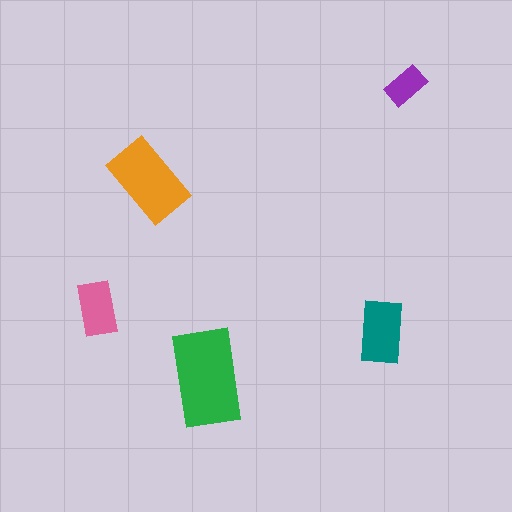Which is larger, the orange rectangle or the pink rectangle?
The orange one.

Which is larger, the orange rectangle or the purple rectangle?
The orange one.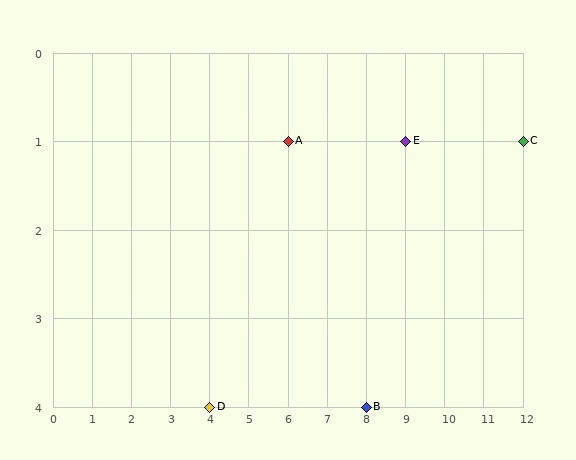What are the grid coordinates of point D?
Point D is at grid coordinates (4, 4).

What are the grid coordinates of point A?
Point A is at grid coordinates (6, 1).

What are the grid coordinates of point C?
Point C is at grid coordinates (12, 1).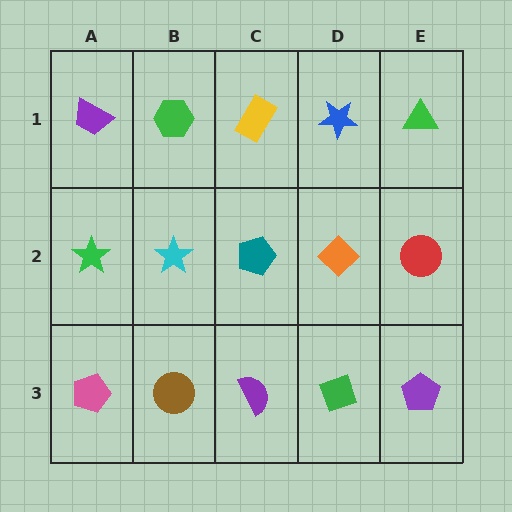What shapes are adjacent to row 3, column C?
A teal pentagon (row 2, column C), a brown circle (row 3, column B), a green diamond (row 3, column D).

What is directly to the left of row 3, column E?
A green diamond.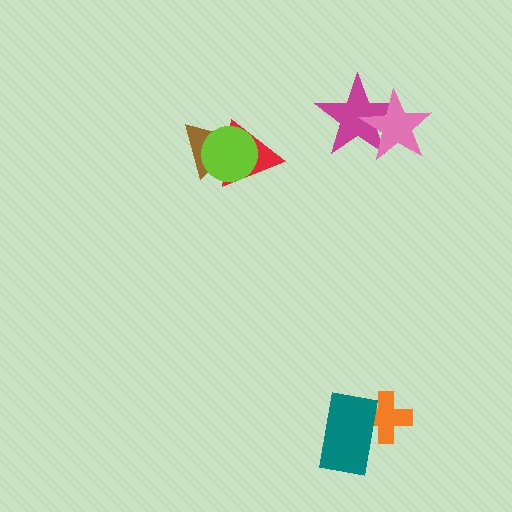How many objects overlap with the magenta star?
1 object overlaps with the magenta star.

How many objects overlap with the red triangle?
2 objects overlap with the red triangle.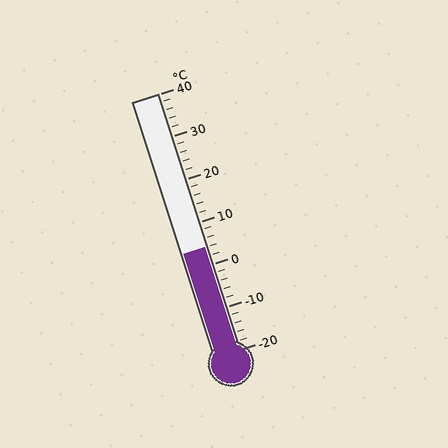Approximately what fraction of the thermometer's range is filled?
The thermometer is filled to approximately 40% of its range.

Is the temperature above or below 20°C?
The temperature is below 20°C.